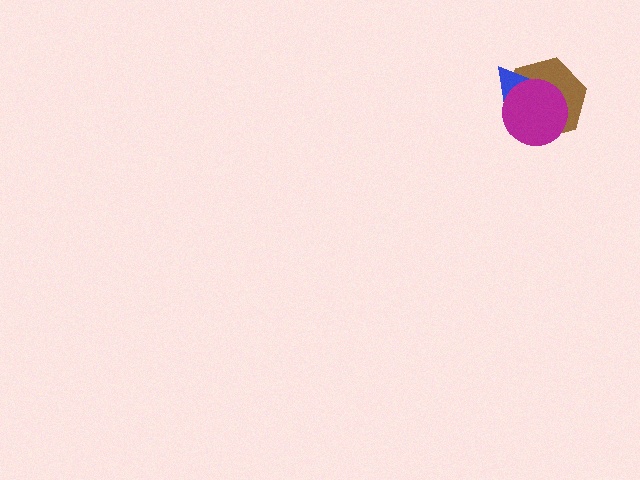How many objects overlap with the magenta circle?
2 objects overlap with the magenta circle.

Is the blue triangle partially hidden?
Yes, it is partially covered by another shape.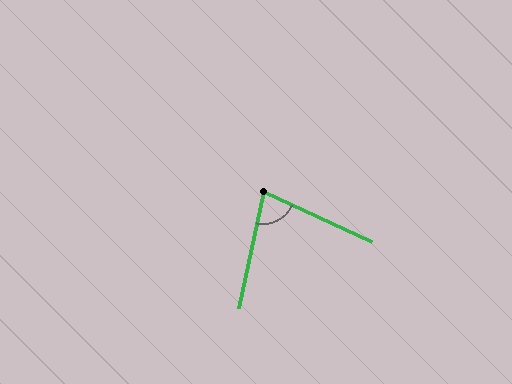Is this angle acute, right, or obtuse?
It is acute.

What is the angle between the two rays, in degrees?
Approximately 77 degrees.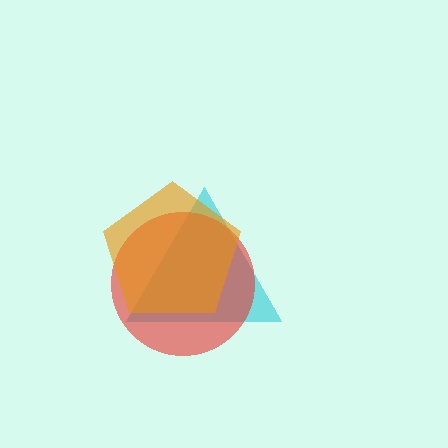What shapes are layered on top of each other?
The layered shapes are: a cyan triangle, a red circle, an orange pentagon.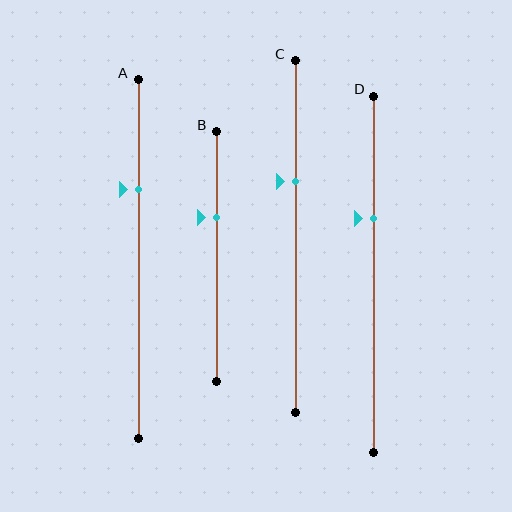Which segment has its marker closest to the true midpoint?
Segment C has its marker closest to the true midpoint.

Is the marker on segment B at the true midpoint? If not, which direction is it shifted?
No, the marker on segment B is shifted upward by about 16% of the segment length.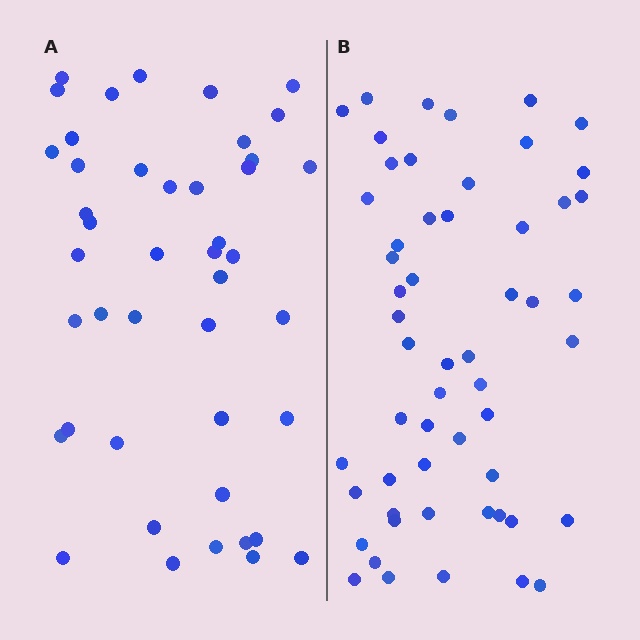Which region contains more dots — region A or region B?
Region B (the right region) has more dots.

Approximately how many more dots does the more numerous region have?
Region B has roughly 12 or so more dots than region A.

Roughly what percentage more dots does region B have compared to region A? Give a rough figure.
About 25% more.